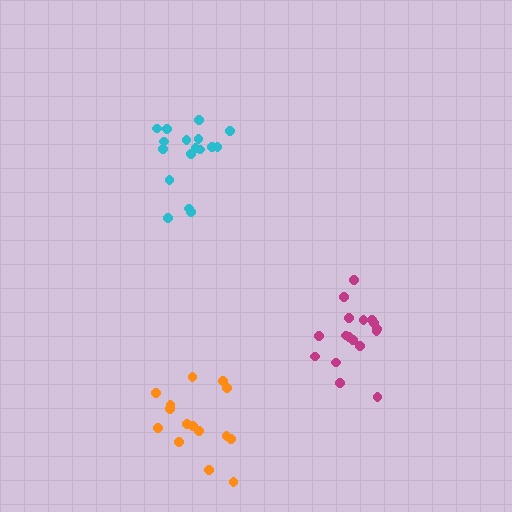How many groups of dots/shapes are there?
There are 3 groups.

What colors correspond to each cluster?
The clusters are colored: magenta, cyan, orange.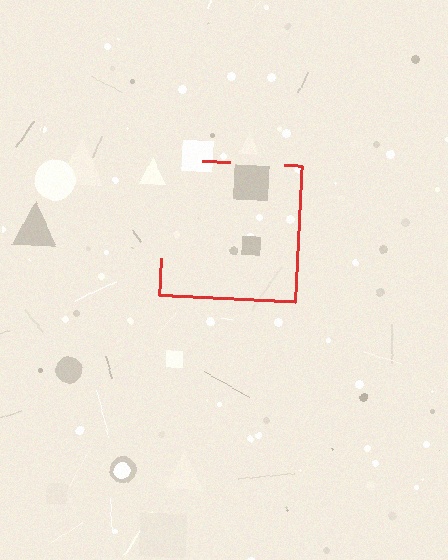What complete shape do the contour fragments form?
The contour fragments form a square.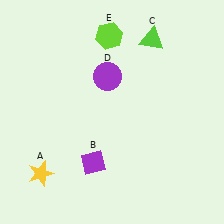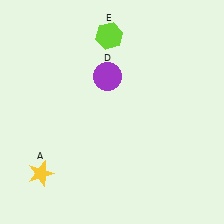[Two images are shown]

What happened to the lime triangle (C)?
The lime triangle (C) was removed in Image 2. It was in the top-right area of Image 1.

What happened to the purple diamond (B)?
The purple diamond (B) was removed in Image 2. It was in the bottom-left area of Image 1.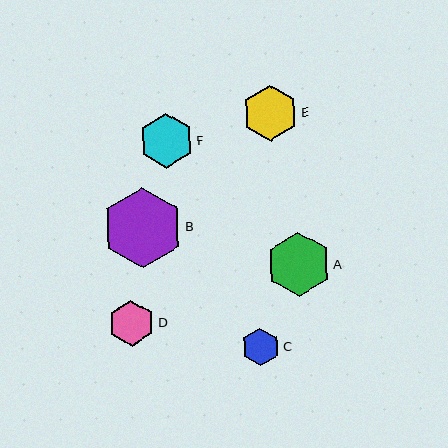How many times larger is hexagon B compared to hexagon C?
Hexagon B is approximately 2.1 times the size of hexagon C.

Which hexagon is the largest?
Hexagon B is the largest with a size of approximately 80 pixels.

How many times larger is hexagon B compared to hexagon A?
Hexagon B is approximately 1.2 times the size of hexagon A.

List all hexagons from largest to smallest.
From largest to smallest: B, A, E, F, D, C.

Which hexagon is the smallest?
Hexagon C is the smallest with a size of approximately 38 pixels.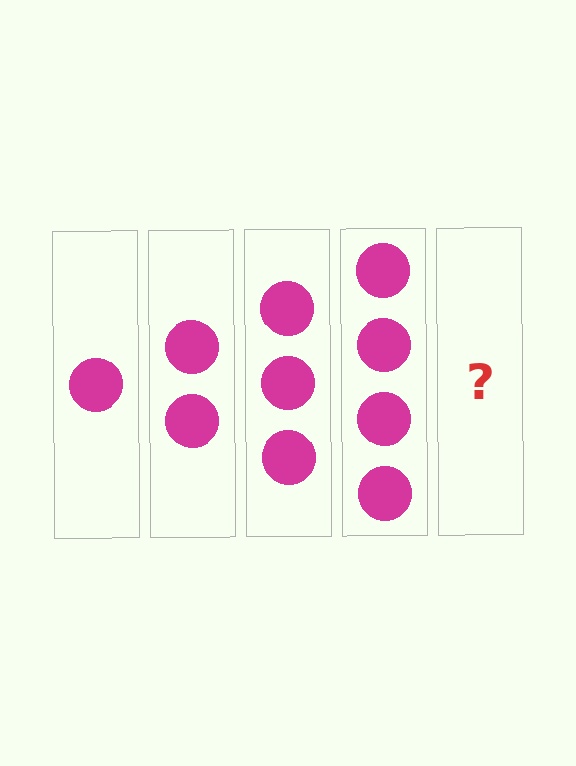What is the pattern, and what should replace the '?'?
The pattern is that each step adds one more circle. The '?' should be 5 circles.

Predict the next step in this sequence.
The next step is 5 circles.